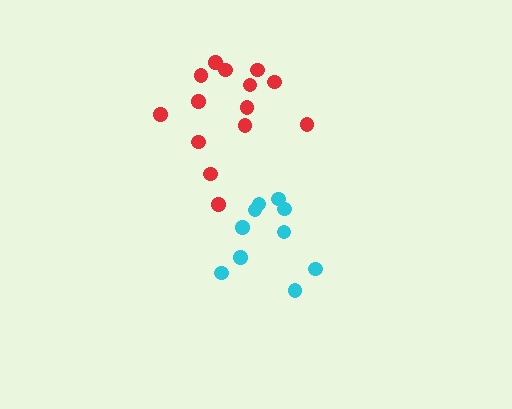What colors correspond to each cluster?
The clusters are colored: red, cyan.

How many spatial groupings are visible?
There are 2 spatial groupings.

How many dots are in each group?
Group 1: 14 dots, Group 2: 10 dots (24 total).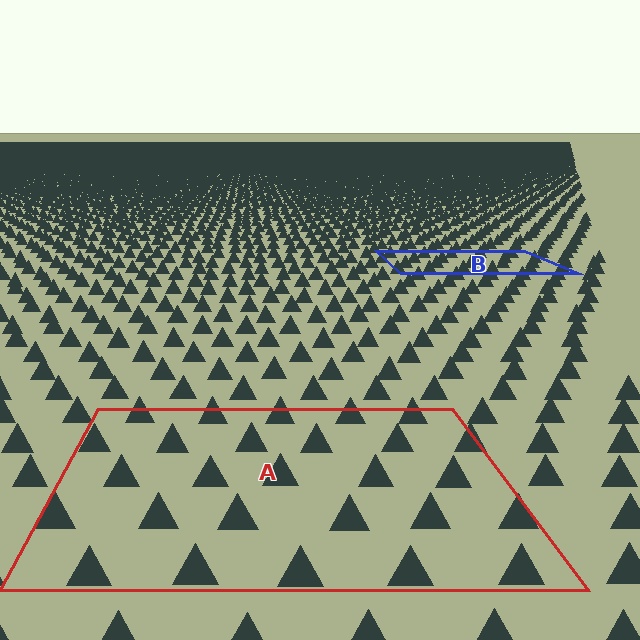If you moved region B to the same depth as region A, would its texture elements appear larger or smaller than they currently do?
They would appear larger. At a closer depth, the same texture elements are projected at a bigger on-screen size.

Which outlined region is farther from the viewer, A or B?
Region B is farther from the viewer — the texture elements inside it appear smaller and more densely packed.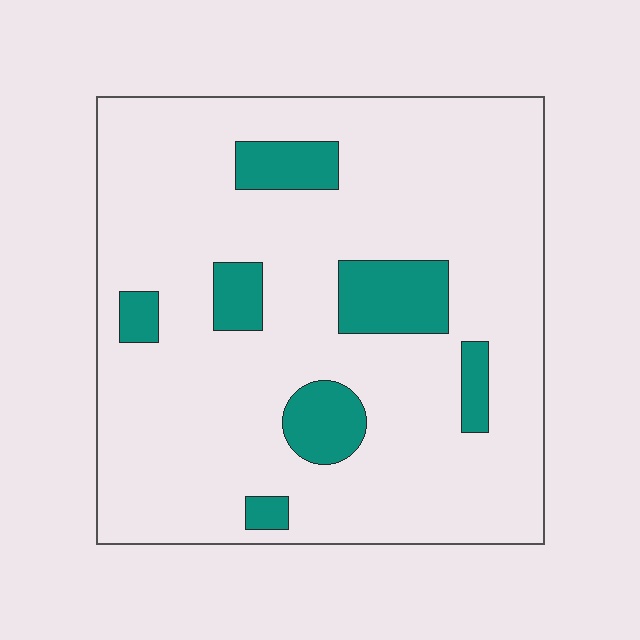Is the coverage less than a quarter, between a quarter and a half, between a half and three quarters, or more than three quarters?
Less than a quarter.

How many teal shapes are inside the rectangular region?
7.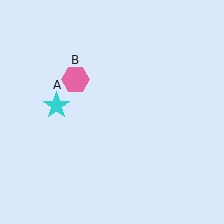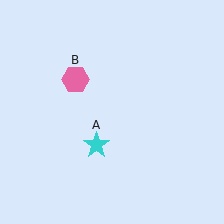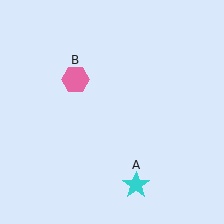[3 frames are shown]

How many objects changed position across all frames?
1 object changed position: cyan star (object A).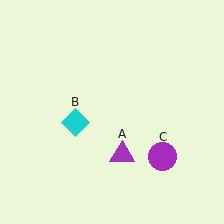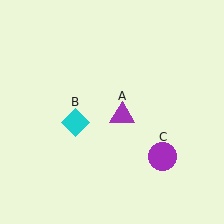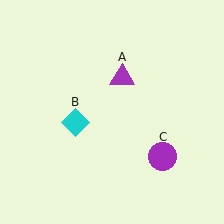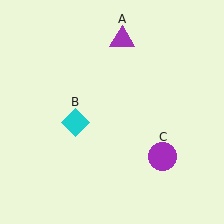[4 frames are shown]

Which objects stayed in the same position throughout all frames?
Cyan diamond (object B) and purple circle (object C) remained stationary.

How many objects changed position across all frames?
1 object changed position: purple triangle (object A).